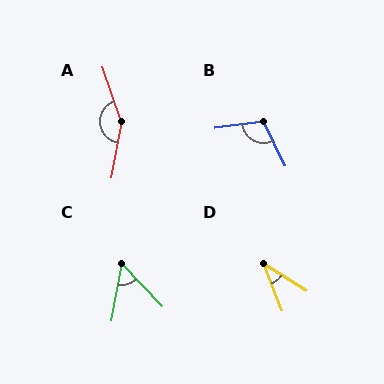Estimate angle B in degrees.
Approximately 108 degrees.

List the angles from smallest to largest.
D (36°), C (55°), B (108°), A (151°).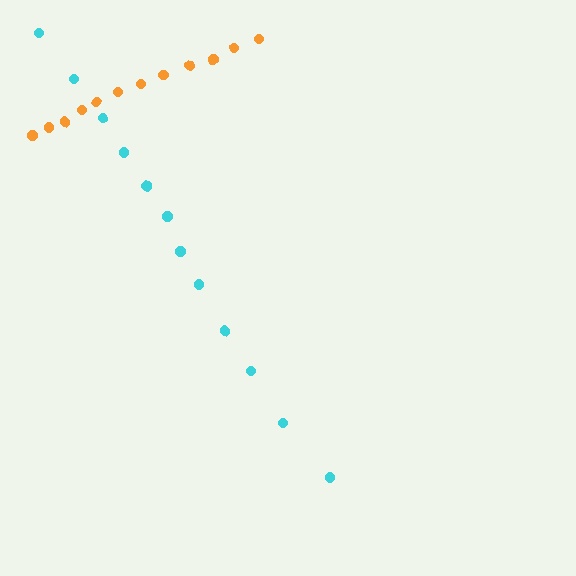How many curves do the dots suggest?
There are 2 distinct paths.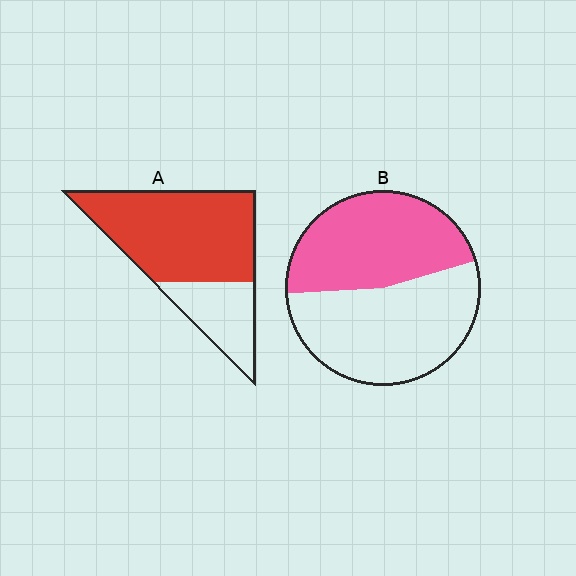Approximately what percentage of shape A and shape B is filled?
A is approximately 70% and B is approximately 45%.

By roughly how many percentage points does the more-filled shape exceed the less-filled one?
By roughly 25 percentage points (A over B).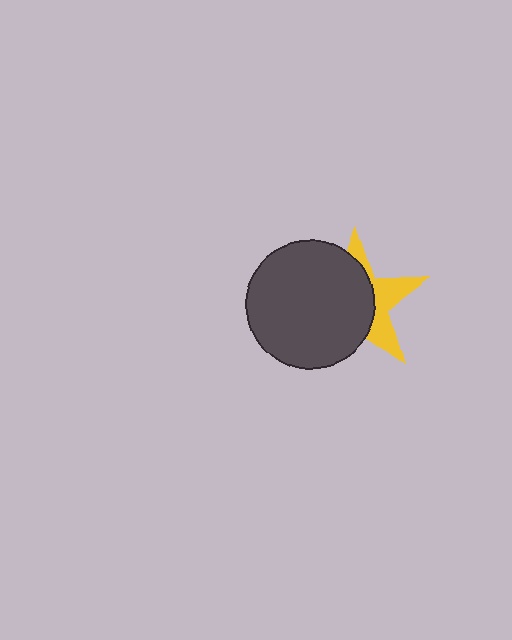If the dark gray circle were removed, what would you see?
You would see the complete yellow star.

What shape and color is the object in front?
The object in front is a dark gray circle.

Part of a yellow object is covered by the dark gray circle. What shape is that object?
It is a star.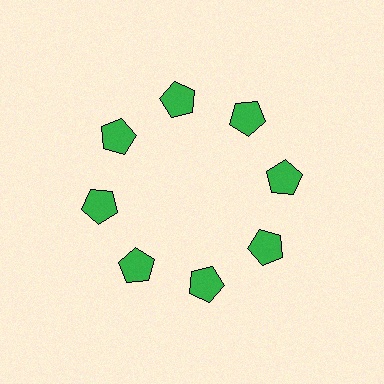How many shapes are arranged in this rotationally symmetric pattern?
There are 8 shapes, arranged in 8 groups of 1.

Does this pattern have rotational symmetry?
Yes, this pattern has 8-fold rotational symmetry. It looks the same after rotating 45 degrees around the center.